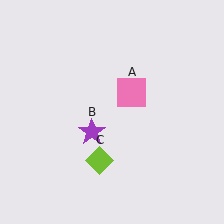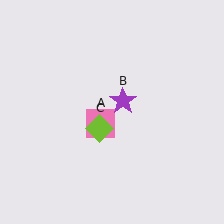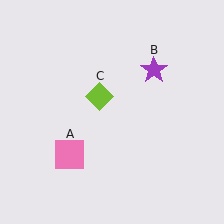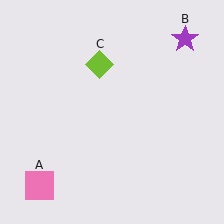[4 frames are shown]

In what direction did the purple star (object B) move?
The purple star (object B) moved up and to the right.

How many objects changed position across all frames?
3 objects changed position: pink square (object A), purple star (object B), lime diamond (object C).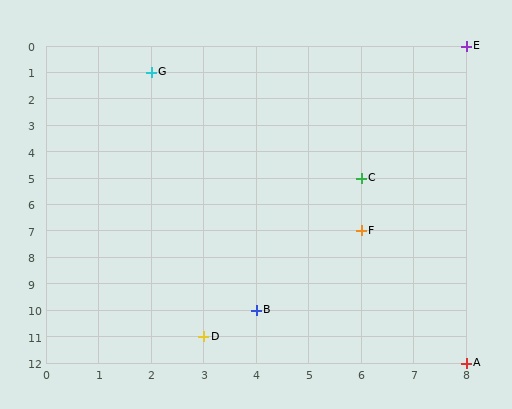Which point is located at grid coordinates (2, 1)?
Point G is at (2, 1).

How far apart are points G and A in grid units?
Points G and A are 6 columns and 11 rows apart (about 12.5 grid units diagonally).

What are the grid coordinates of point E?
Point E is at grid coordinates (8, 0).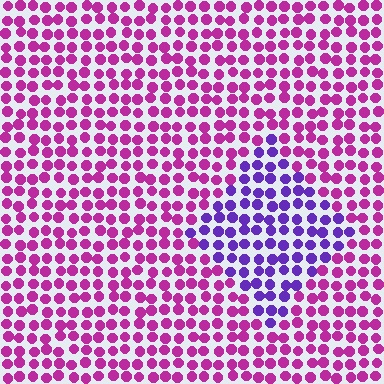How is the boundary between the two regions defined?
The boundary is defined purely by a slight shift in hue (about 47 degrees). Spacing, size, and orientation are identical on both sides.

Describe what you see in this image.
The image is filled with small magenta elements in a uniform arrangement. A diamond-shaped region is visible where the elements are tinted to a slightly different hue, forming a subtle color boundary.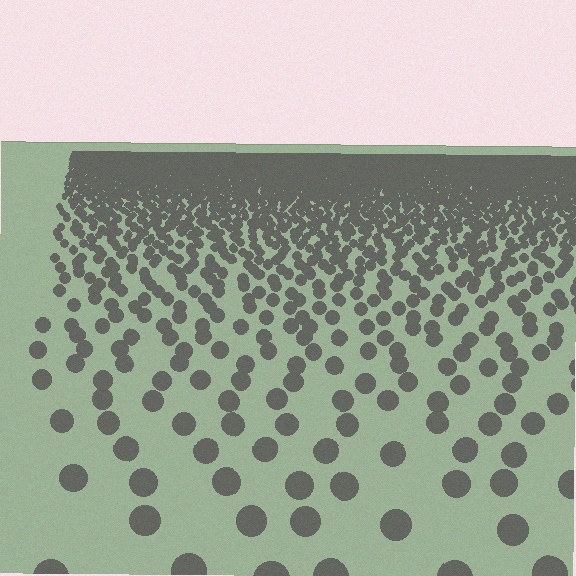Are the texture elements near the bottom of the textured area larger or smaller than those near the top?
Larger. Near the bottom, elements are closer to the viewer and appear at a bigger on-screen size.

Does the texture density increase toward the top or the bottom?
Density increases toward the top.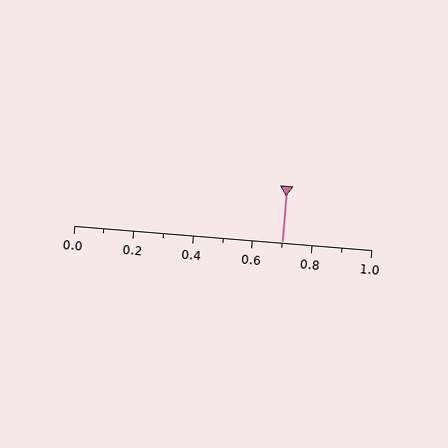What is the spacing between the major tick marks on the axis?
The major ticks are spaced 0.2 apart.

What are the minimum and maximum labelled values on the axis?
The axis runs from 0.0 to 1.0.